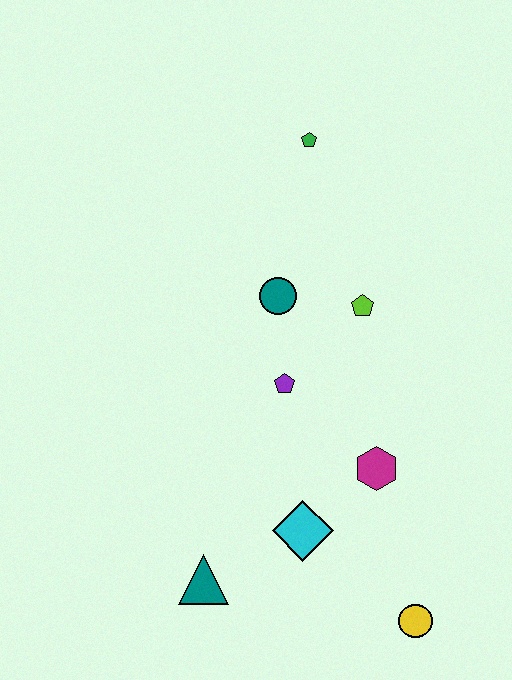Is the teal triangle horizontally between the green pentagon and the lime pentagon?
No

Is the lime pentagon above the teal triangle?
Yes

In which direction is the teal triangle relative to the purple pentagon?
The teal triangle is below the purple pentagon.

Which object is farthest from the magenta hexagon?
The green pentagon is farthest from the magenta hexagon.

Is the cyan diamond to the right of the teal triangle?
Yes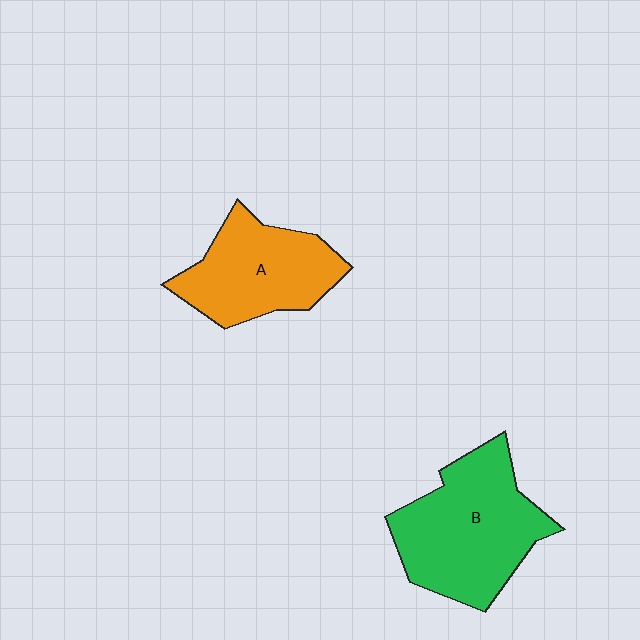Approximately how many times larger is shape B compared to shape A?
Approximately 1.3 times.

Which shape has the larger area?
Shape B (green).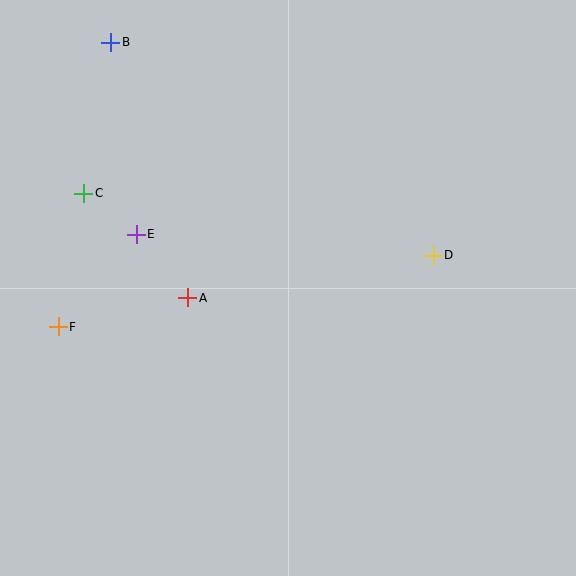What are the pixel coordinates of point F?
Point F is at (58, 327).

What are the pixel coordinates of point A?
Point A is at (188, 298).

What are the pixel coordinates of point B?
Point B is at (111, 42).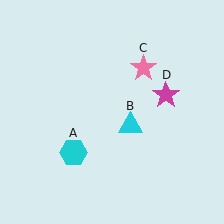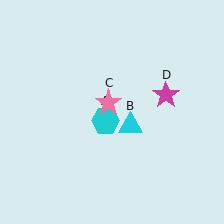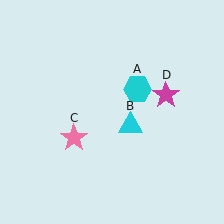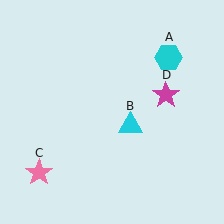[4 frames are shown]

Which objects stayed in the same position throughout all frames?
Cyan triangle (object B) and magenta star (object D) remained stationary.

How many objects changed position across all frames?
2 objects changed position: cyan hexagon (object A), pink star (object C).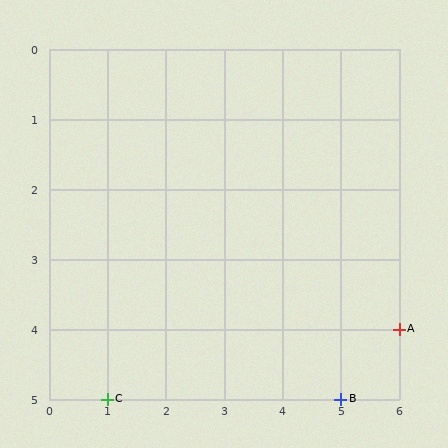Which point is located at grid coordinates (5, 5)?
Point B is at (5, 5).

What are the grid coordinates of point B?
Point B is at grid coordinates (5, 5).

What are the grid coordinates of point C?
Point C is at grid coordinates (1, 5).